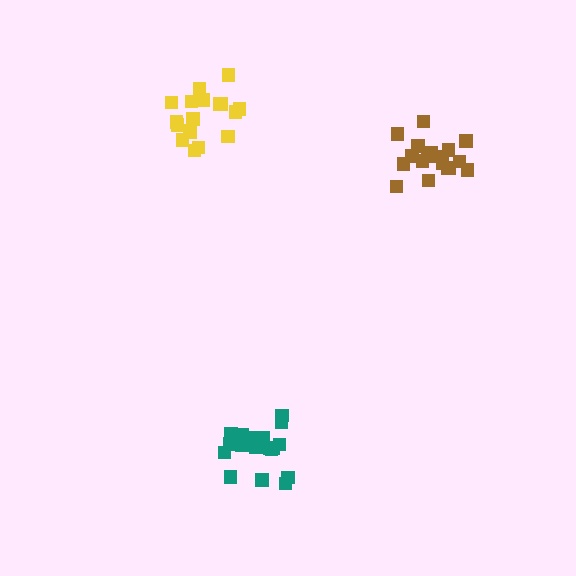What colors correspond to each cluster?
The clusters are colored: teal, yellow, brown.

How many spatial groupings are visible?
There are 3 spatial groupings.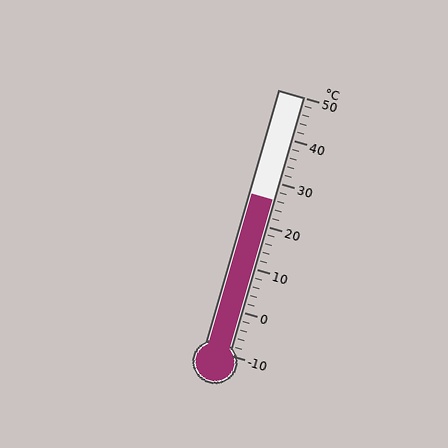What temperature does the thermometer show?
The thermometer shows approximately 26°C.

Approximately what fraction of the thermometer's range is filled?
The thermometer is filled to approximately 60% of its range.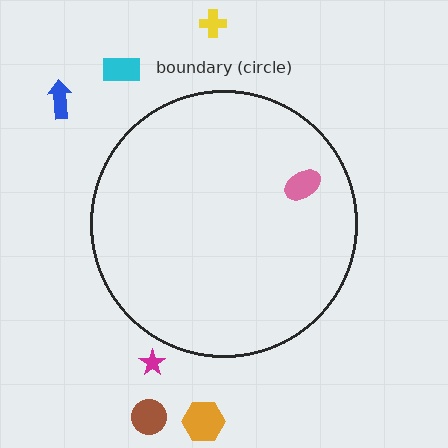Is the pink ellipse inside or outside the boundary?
Inside.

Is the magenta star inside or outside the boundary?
Outside.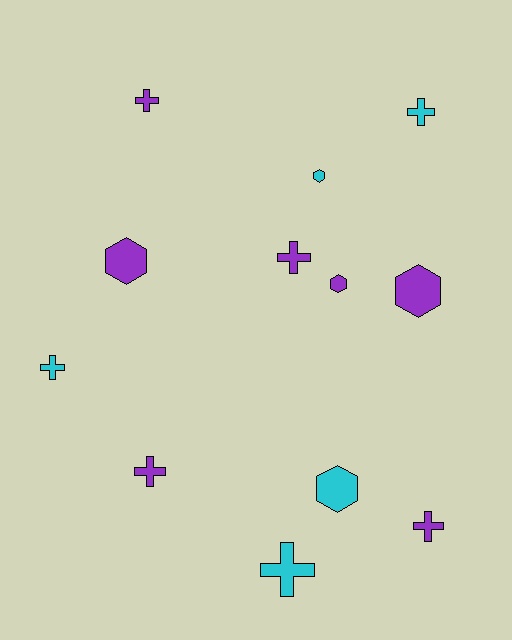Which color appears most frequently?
Purple, with 7 objects.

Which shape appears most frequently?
Cross, with 7 objects.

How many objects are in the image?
There are 12 objects.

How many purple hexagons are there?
There are 3 purple hexagons.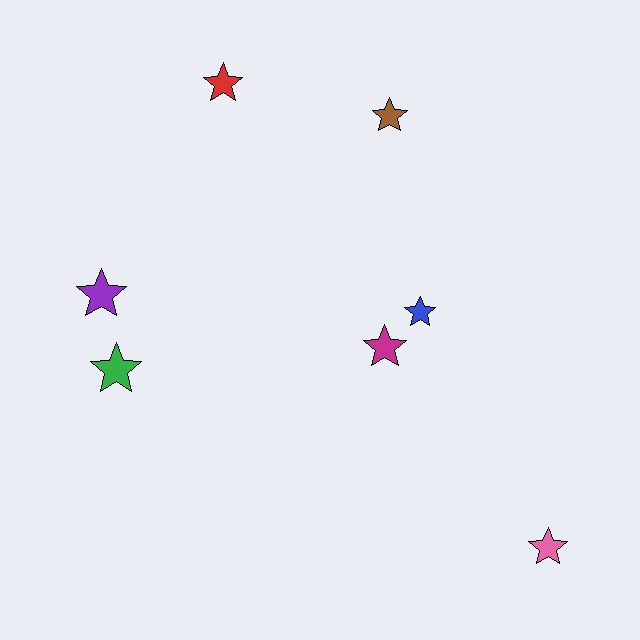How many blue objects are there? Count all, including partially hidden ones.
There is 1 blue object.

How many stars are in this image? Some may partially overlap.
There are 7 stars.